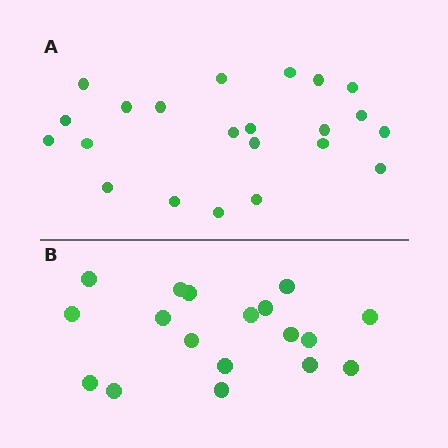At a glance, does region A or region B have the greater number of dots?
Region A (the top region) has more dots.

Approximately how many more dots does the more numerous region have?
Region A has about 4 more dots than region B.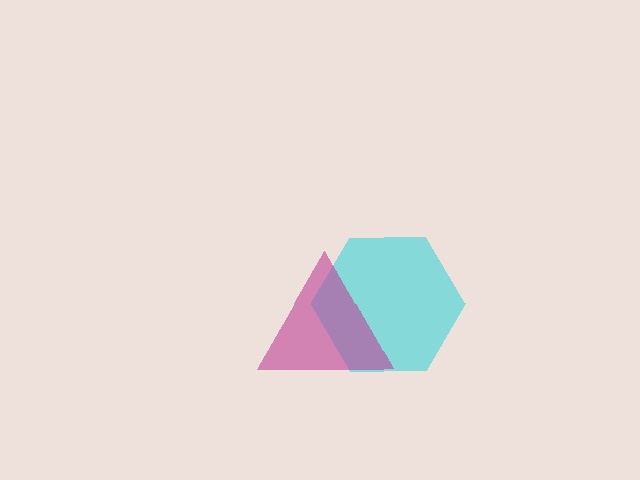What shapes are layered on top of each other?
The layered shapes are: a cyan hexagon, a magenta triangle.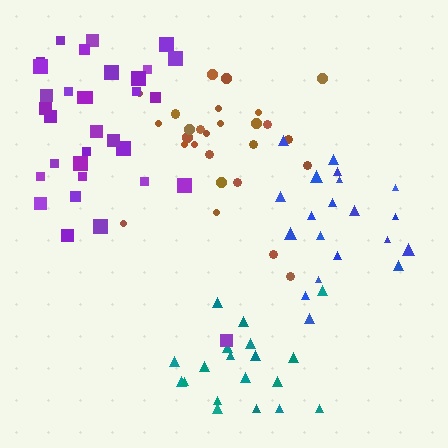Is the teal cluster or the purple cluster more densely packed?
Purple.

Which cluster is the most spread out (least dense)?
Blue.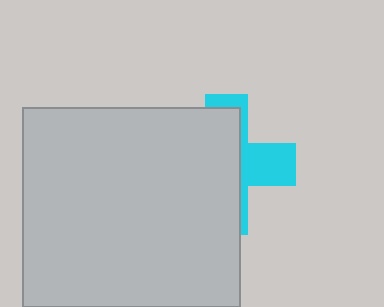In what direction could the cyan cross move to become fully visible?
The cyan cross could move right. That would shift it out from behind the light gray rectangle entirely.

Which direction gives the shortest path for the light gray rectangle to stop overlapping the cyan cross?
Moving left gives the shortest separation.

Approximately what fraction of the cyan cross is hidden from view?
Roughly 67% of the cyan cross is hidden behind the light gray rectangle.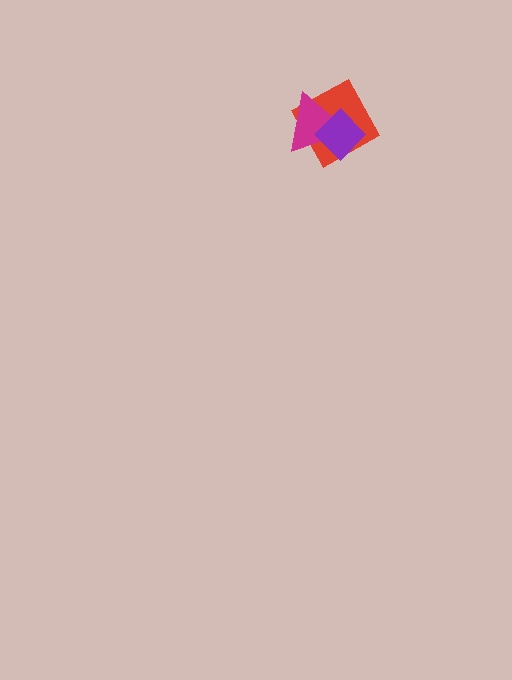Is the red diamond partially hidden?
Yes, it is partially covered by another shape.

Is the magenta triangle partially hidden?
Yes, it is partially covered by another shape.